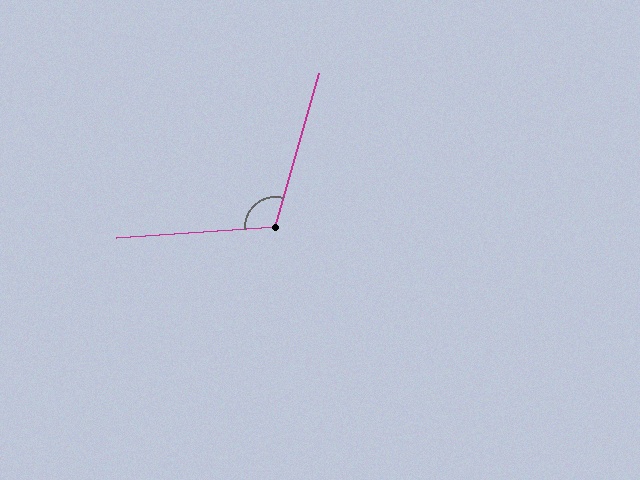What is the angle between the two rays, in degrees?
Approximately 110 degrees.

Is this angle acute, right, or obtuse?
It is obtuse.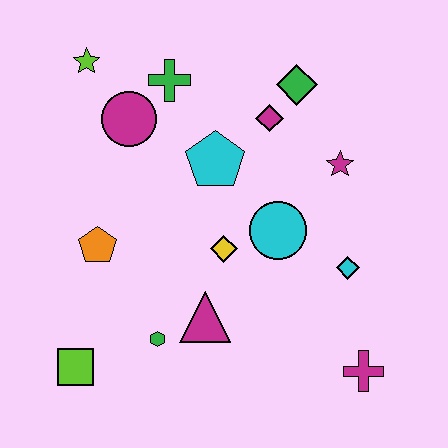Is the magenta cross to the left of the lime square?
No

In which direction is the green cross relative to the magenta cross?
The green cross is above the magenta cross.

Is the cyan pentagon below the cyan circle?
No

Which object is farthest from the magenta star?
The lime square is farthest from the magenta star.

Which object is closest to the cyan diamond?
The cyan circle is closest to the cyan diamond.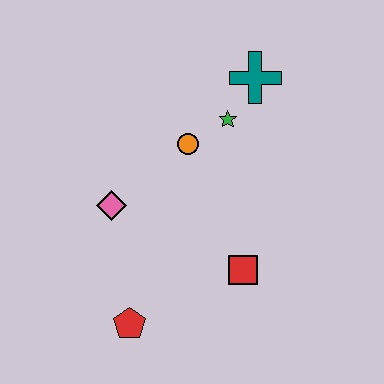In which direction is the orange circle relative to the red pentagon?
The orange circle is above the red pentagon.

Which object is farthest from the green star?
The red pentagon is farthest from the green star.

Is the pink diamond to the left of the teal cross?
Yes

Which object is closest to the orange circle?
The green star is closest to the orange circle.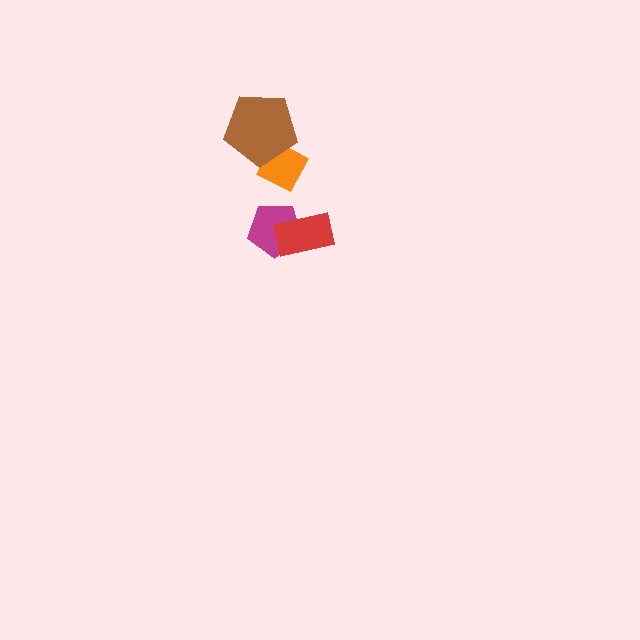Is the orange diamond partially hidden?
Yes, it is partially covered by another shape.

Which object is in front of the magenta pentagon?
The red rectangle is in front of the magenta pentagon.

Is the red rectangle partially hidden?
No, no other shape covers it.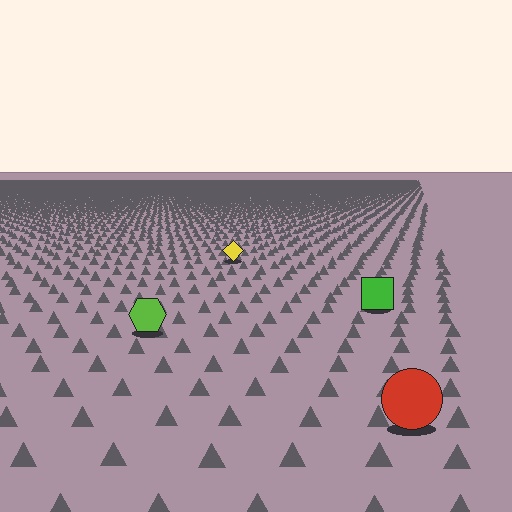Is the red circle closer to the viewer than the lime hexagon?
Yes. The red circle is closer — you can tell from the texture gradient: the ground texture is coarser near it.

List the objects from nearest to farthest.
From nearest to farthest: the red circle, the lime hexagon, the green square, the yellow diamond.